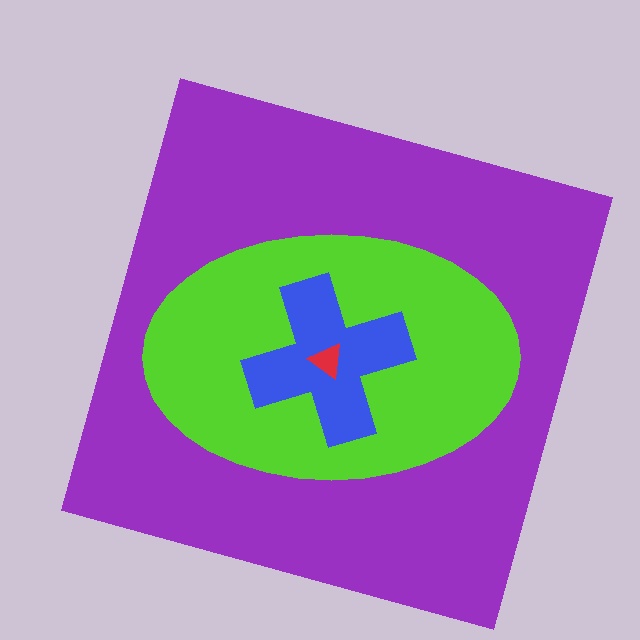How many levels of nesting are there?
4.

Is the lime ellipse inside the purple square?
Yes.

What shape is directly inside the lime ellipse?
The blue cross.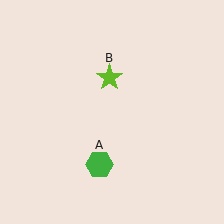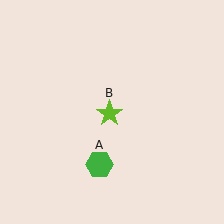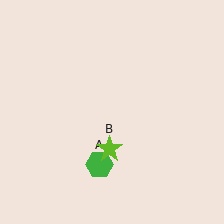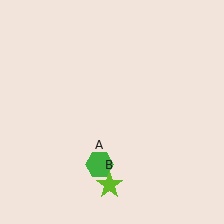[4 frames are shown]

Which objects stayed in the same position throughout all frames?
Green hexagon (object A) remained stationary.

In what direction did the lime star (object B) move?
The lime star (object B) moved down.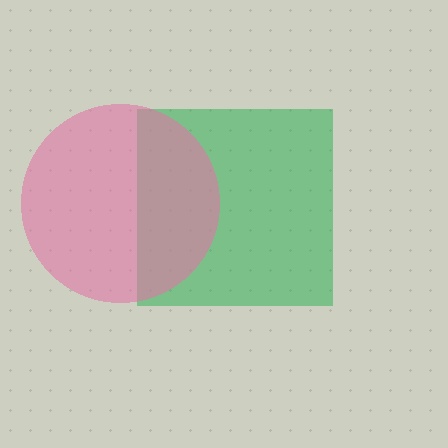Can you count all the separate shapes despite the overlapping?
Yes, there are 2 separate shapes.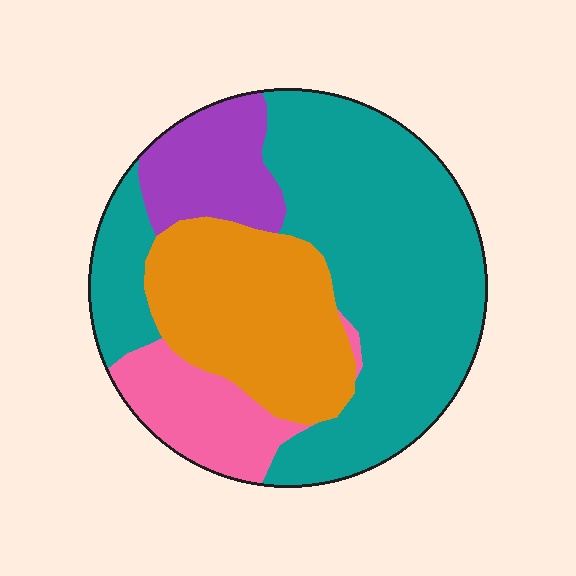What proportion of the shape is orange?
Orange takes up about one quarter (1/4) of the shape.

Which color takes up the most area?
Teal, at roughly 50%.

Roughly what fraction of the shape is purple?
Purple covers about 10% of the shape.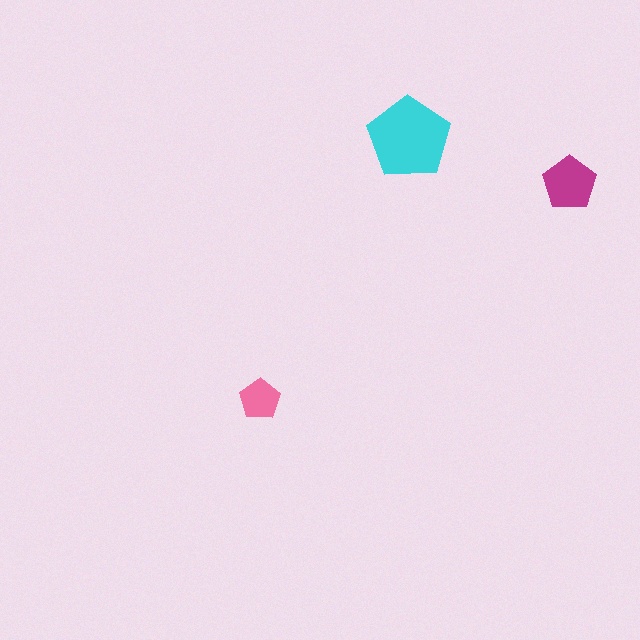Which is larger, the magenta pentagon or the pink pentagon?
The magenta one.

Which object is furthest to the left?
The pink pentagon is leftmost.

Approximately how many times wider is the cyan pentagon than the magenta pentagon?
About 1.5 times wider.